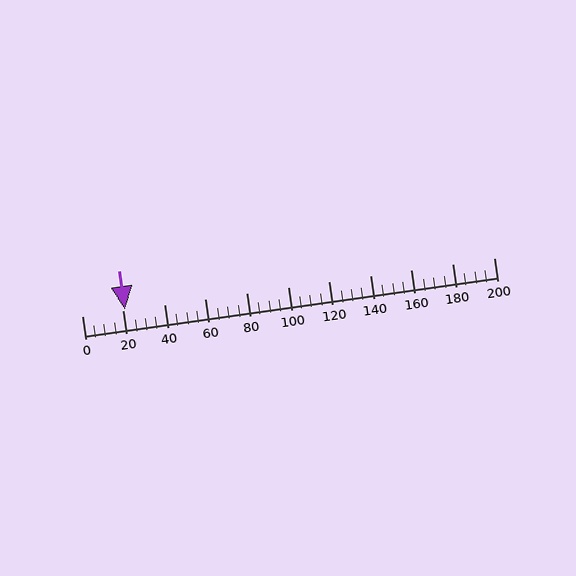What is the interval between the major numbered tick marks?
The major tick marks are spaced 20 units apart.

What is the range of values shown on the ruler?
The ruler shows values from 0 to 200.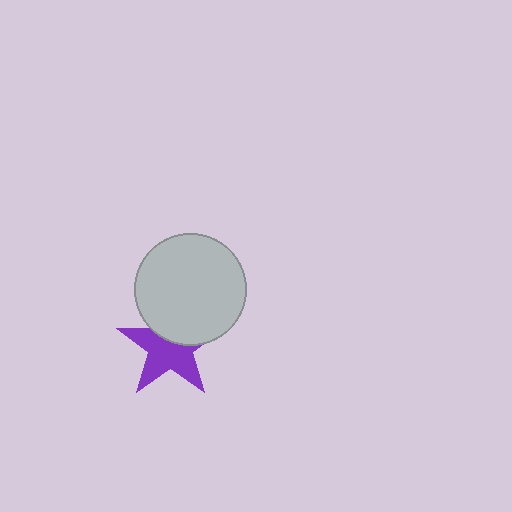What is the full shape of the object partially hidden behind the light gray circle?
The partially hidden object is a purple star.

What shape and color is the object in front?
The object in front is a light gray circle.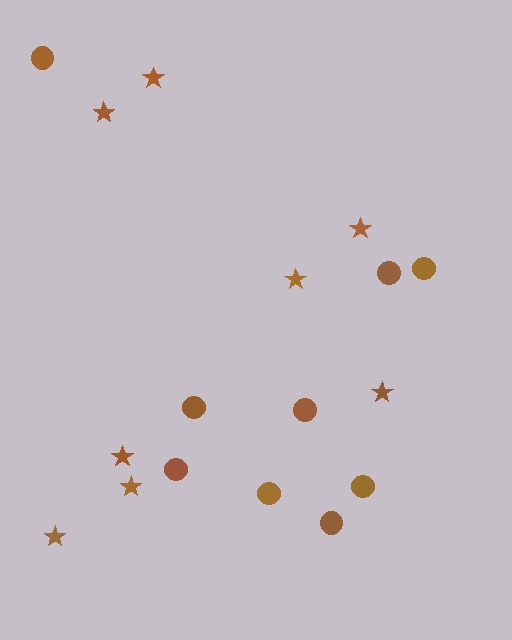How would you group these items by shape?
There are 2 groups: one group of circles (9) and one group of stars (8).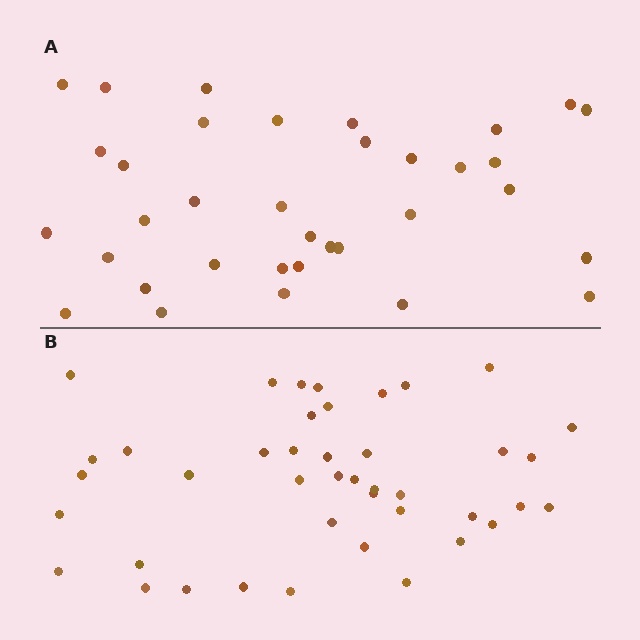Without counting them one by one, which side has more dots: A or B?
Region B (the bottom region) has more dots.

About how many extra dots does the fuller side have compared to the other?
Region B has roughly 8 or so more dots than region A.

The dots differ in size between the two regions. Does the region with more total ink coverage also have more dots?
No. Region A has more total ink coverage because its dots are larger, but region B actually contains more individual dots. Total area can be misleading — the number of items is what matters here.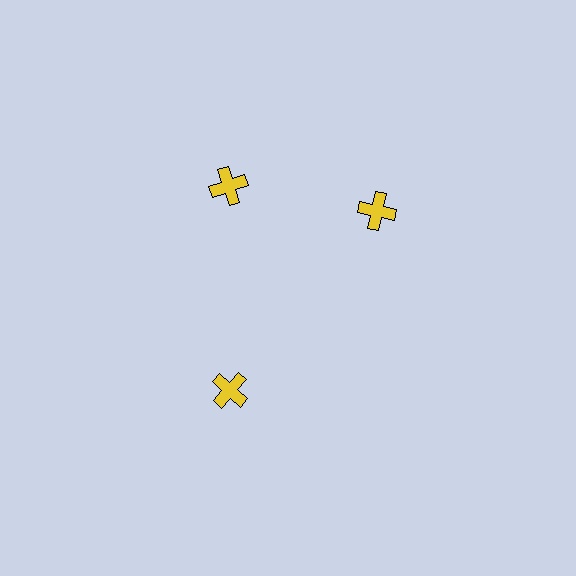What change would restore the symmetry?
The symmetry would be restored by rotating it back into even spacing with its neighbors so that all 3 crosses sit at equal angles and equal distance from the center.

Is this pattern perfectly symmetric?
No. The 3 yellow crosses are arranged in a ring, but one element near the 3 o'clock position is rotated out of alignment along the ring, breaking the 3-fold rotational symmetry.